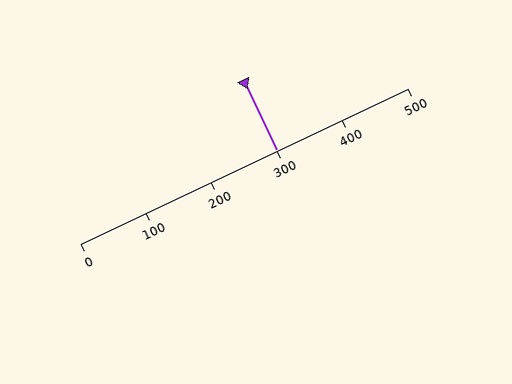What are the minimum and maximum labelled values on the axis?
The axis runs from 0 to 500.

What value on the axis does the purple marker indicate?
The marker indicates approximately 300.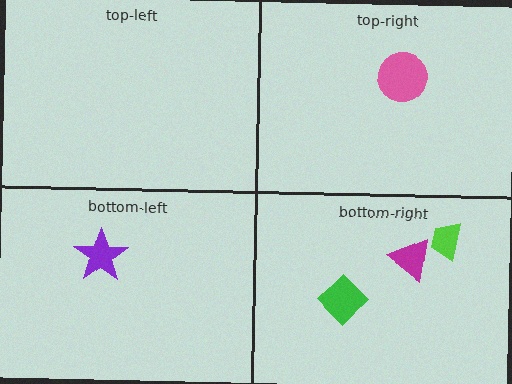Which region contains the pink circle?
The top-right region.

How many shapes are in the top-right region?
1.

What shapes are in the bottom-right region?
The green diamond, the lime trapezoid, the magenta triangle.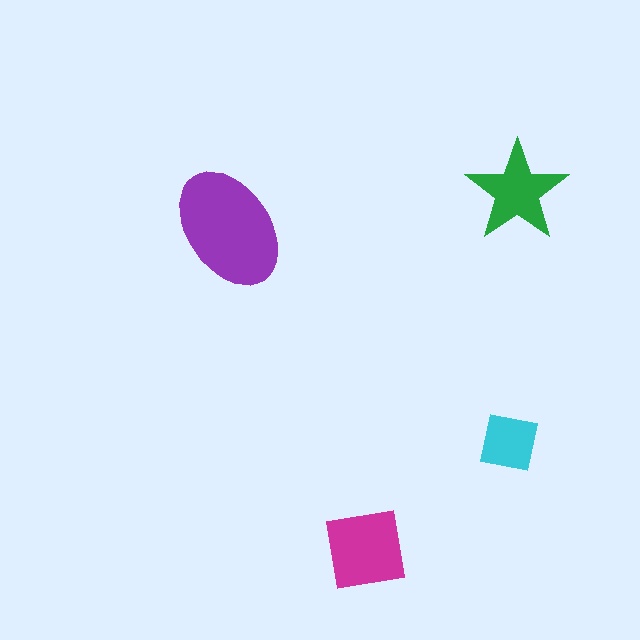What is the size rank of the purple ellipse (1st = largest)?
1st.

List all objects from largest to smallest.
The purple ellipse, the magenta square, the green star, the cyan square.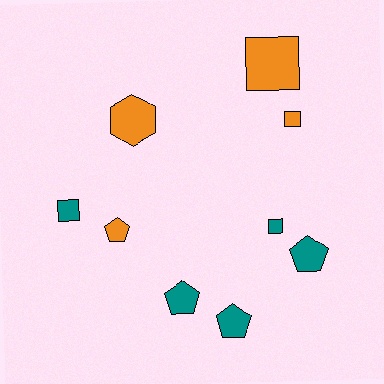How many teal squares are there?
There are 2 teal squares.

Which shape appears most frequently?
Pentagon, with 4 objects.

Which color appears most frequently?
Teal, with 5 objects.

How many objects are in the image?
There are 9 objects.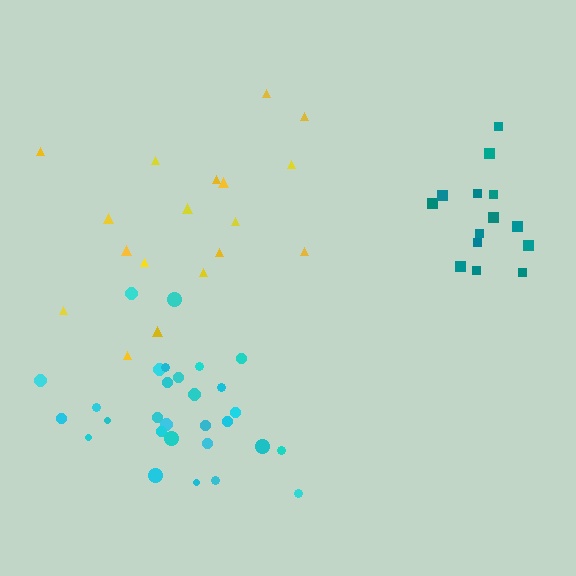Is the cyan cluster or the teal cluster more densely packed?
Teal.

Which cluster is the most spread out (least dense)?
Yellow.